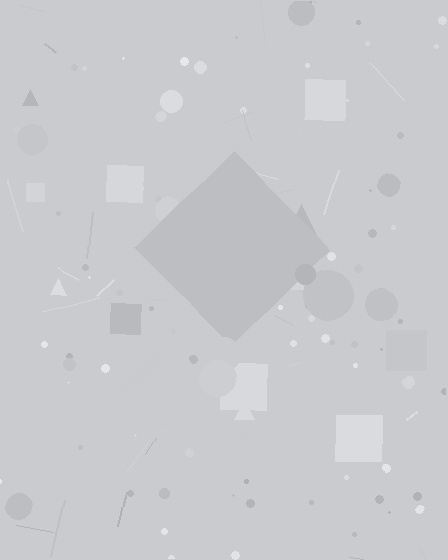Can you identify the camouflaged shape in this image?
The camouflaged shape is a diamond.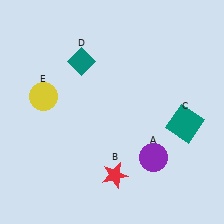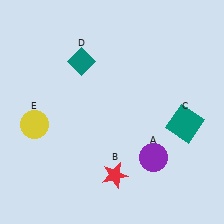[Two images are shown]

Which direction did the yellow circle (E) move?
The yellow circle (E) moved down.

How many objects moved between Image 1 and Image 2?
1 object moved between the two images.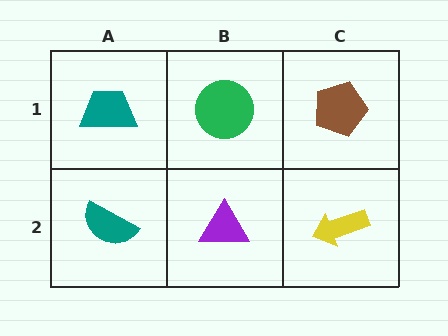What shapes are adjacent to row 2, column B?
A green circle (row 1, column B), a teal semicircle (row 2, column A), a yellow arrow (row 2, column C).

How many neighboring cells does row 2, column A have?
2.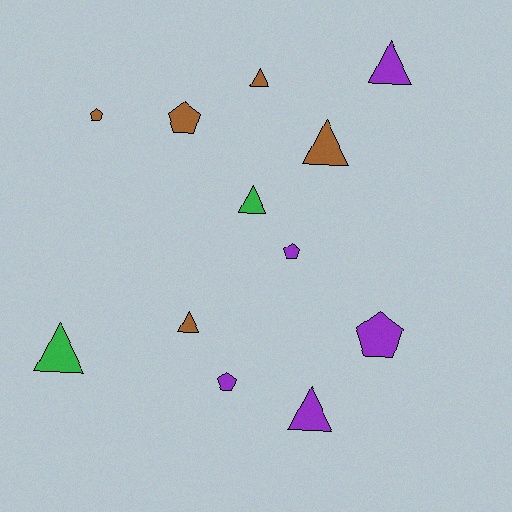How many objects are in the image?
There are 12 objects.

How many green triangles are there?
There are 2 green triangles.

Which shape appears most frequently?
Triangle, with 7 objects.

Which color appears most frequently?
Purple, with 5 objects.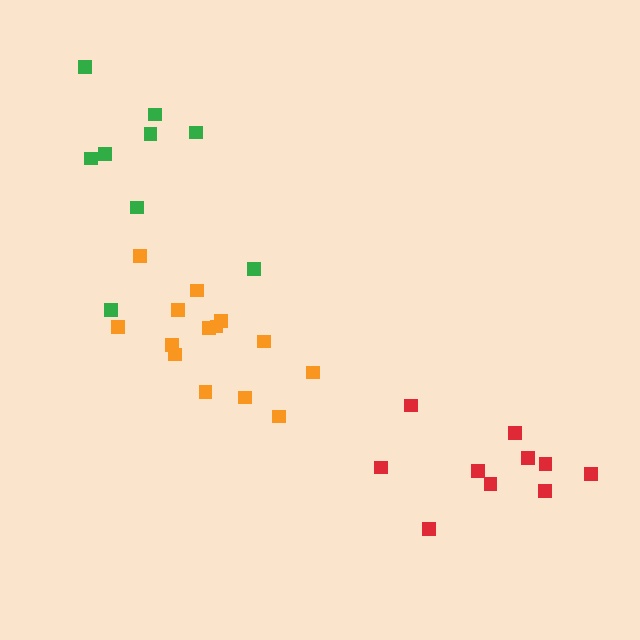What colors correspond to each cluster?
The clusters are colored: orange, green, red.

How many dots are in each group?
Group 1: 14 dots, Group 2: 9 dots, Group 3: 10 dots (33 total).